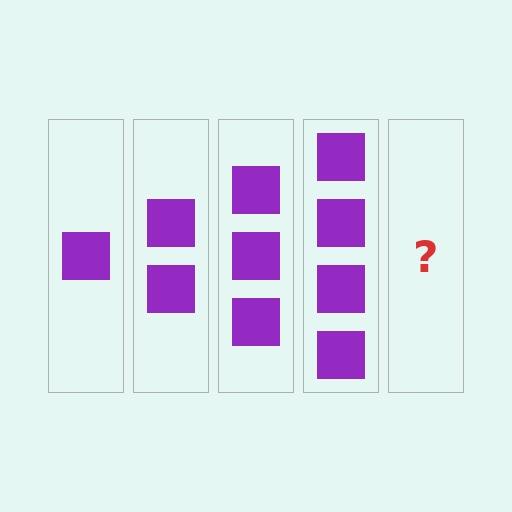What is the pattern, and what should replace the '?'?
The pattern is that each step adds one more square. The '?' should be 5 squares.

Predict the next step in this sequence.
The next step is 5 squares.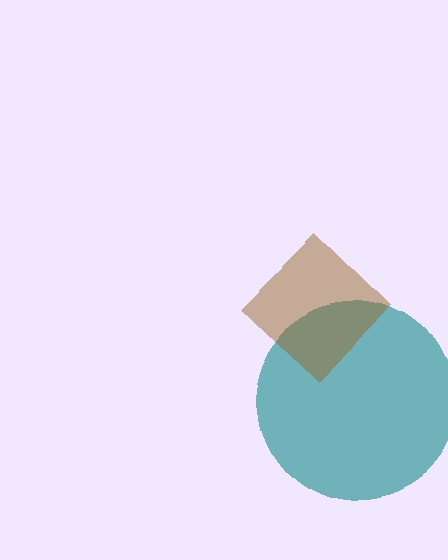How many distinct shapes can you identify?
There are 2 distinct shapes: a teal circle, a brown diamond.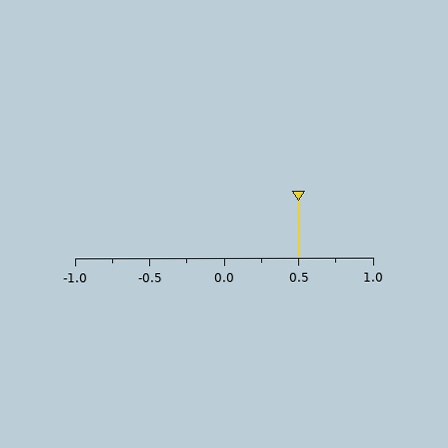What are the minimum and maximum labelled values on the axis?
The axis runs from -1.0 to 1.0.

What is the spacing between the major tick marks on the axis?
The major ticks are spaced 0.5 apart.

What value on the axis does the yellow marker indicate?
The marker indicates approximately 0.5.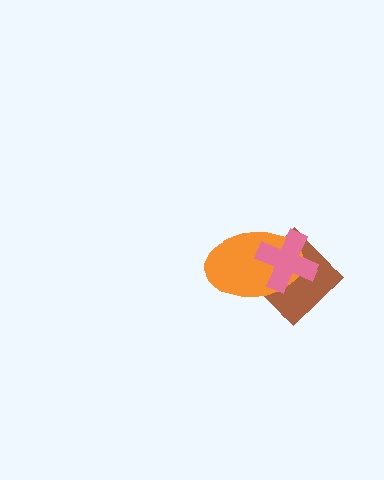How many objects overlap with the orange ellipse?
2 objects overlap with the orange ellipse.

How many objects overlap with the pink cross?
2 objects overlap with the pink cross.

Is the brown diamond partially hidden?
Yes, it is partially covered by another shape.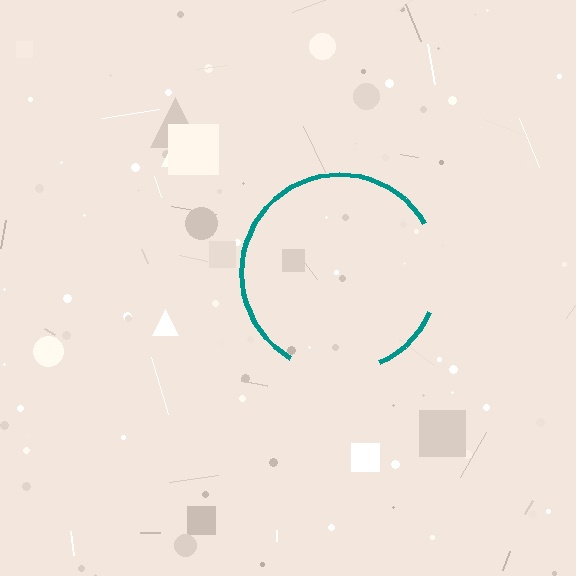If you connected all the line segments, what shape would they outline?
They would outline a circle.